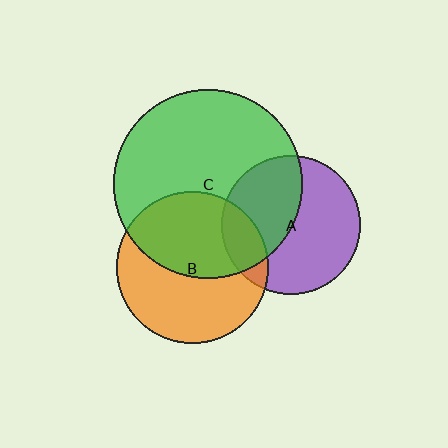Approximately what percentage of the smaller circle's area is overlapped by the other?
Approximately 50%.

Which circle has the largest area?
Circle C (green).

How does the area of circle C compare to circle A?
Approximately 1.9 times.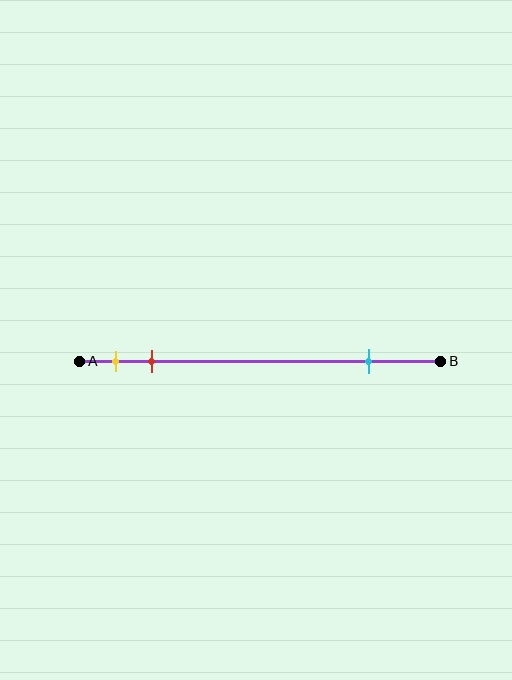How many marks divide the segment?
There are 3 marks dividing the segment.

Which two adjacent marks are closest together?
The yellow and red marks are the closest adjacent pair.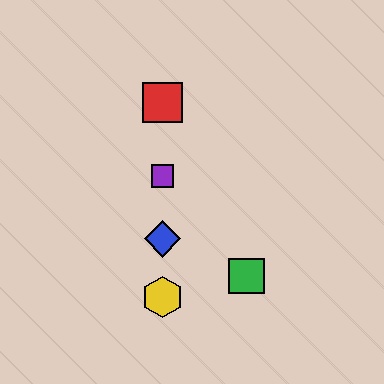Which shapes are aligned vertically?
The red square, the blue diamond, the yellow hexagon, the purple square are aligned vertically.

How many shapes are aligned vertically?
4 shapes (the red square, the blue diamond, the yellow hexagon, the purple square) are aligned vertically.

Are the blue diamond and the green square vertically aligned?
No, the blue diamond is at x≈162 and the green square is at x≈247.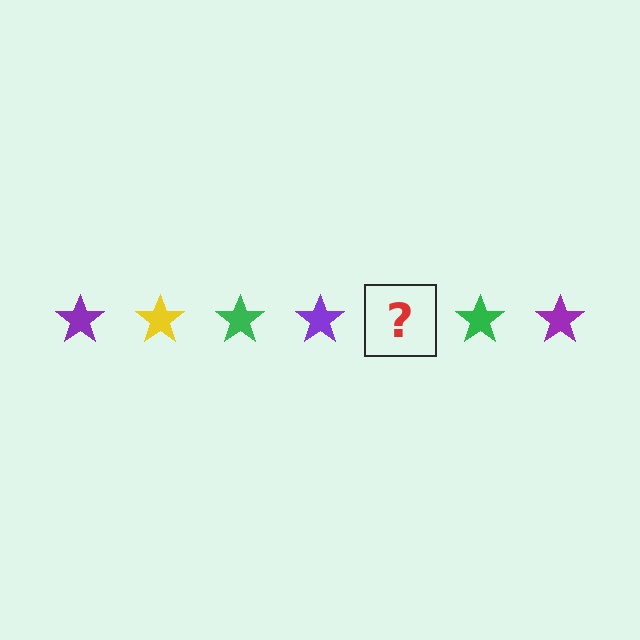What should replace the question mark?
The question mark should be replaced with a yellow star.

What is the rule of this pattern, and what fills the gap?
The rule is that the pattern cycles through purple, yellow, green stars. The gap should be filled with a yellow star.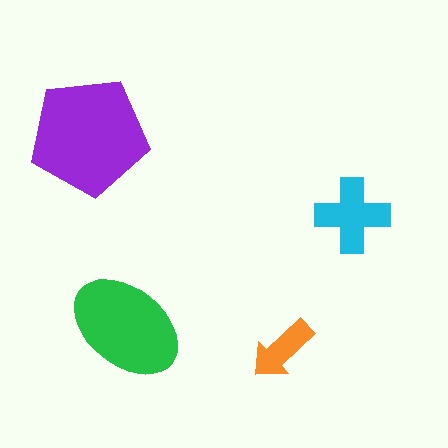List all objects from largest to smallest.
The purple pentagon, the green ellipse, the cyan cross, the orange arrow.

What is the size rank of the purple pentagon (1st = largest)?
1st.